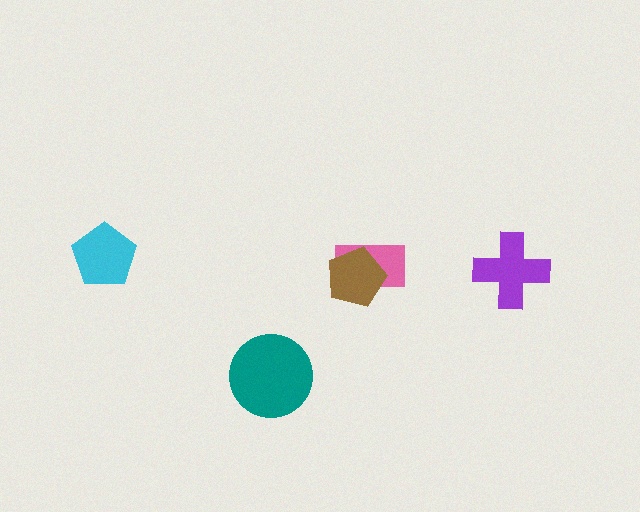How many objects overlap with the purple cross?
0 objects overlap with the purple cross.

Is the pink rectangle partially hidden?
Yes, it is partially covered by another shape.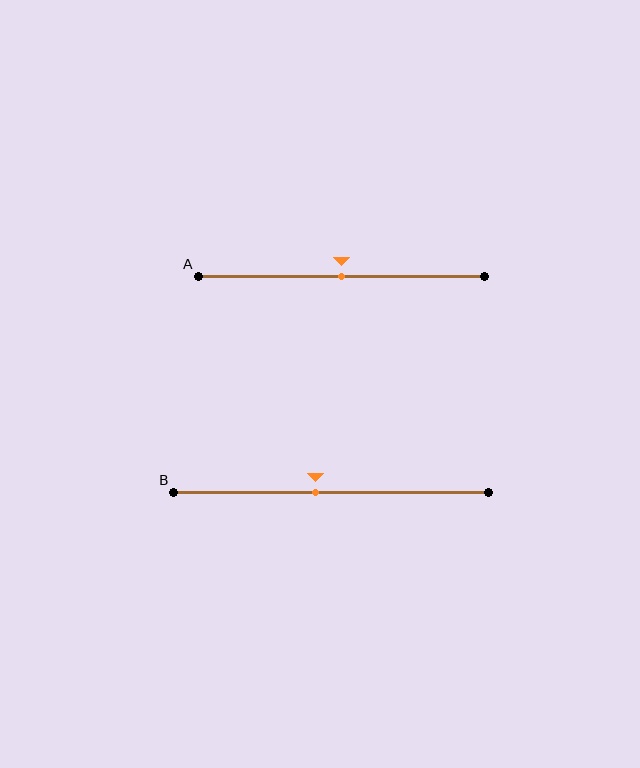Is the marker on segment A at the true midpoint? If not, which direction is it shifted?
Yes, the marker on segment A is at the true midpoint.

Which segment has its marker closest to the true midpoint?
Segment A has its marker closest to the true midpoint.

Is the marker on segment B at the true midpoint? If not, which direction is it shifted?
No, the marker on segment B is shifted to the left by about 5% of the segment length.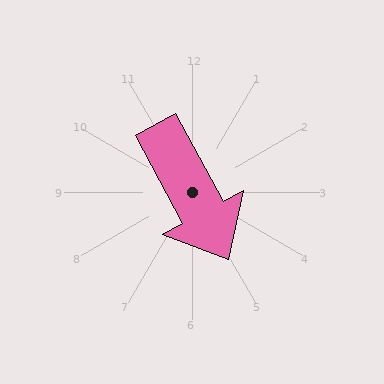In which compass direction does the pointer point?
Southeast.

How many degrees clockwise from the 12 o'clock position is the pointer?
Approximately 152 degrees.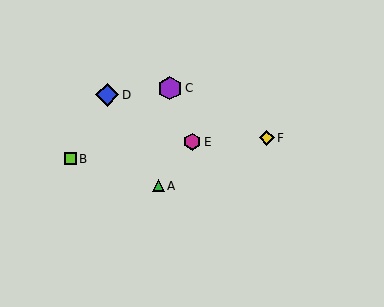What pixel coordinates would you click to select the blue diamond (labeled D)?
Click at (107, 95) to select the blue diamond D.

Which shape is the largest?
The purple hexagon (labeled C) is the largest.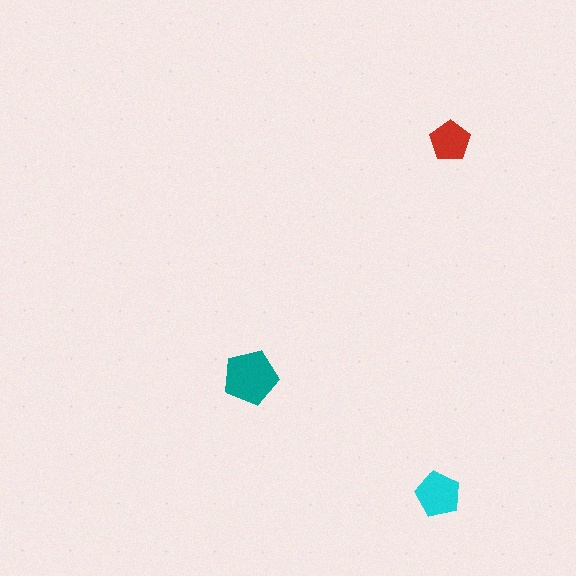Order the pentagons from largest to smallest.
the teal one, the cyan one, the red one.